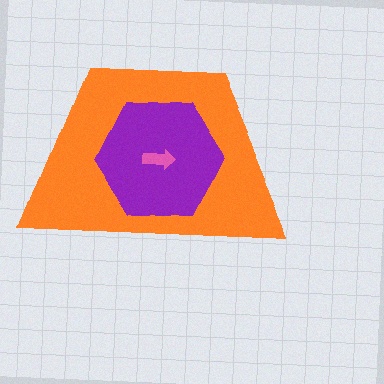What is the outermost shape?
The orange trapezoid.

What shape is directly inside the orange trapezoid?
The purple hexagon.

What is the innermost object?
The pink arrow.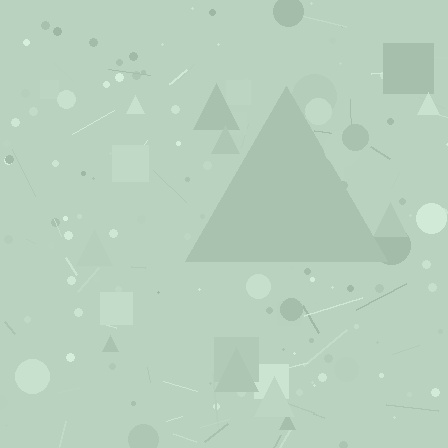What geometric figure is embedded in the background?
A triangle is embedded in the background.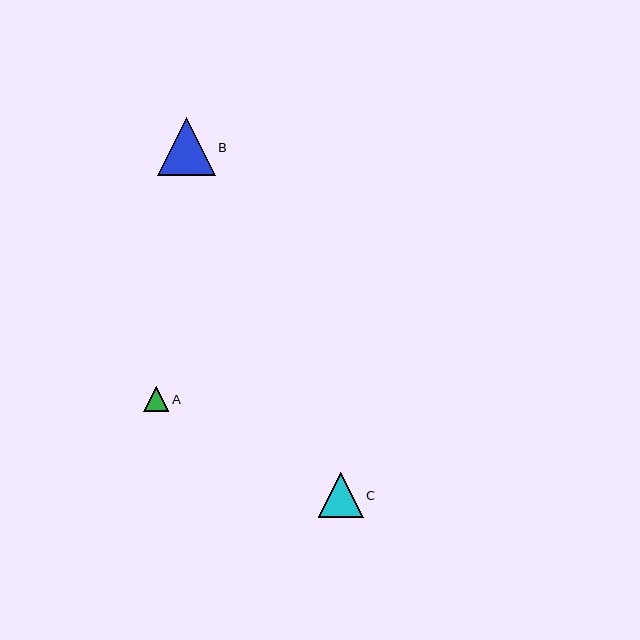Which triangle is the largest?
Triangle B is the largest with a size of approximately 58 pixels.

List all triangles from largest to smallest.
From largest to smallest: B, C, A.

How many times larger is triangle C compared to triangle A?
Triangle C is approximately 1.8 times the size of triangle A.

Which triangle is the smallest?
Triangle A is the smallest with a size of approximately 25 pixels.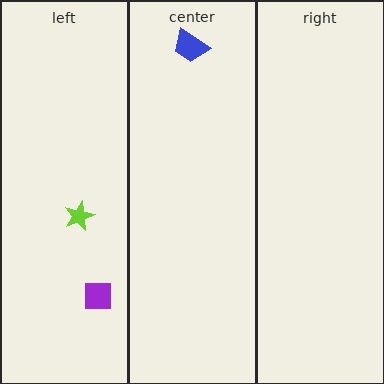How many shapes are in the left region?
2.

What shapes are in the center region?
The blue trapezoid.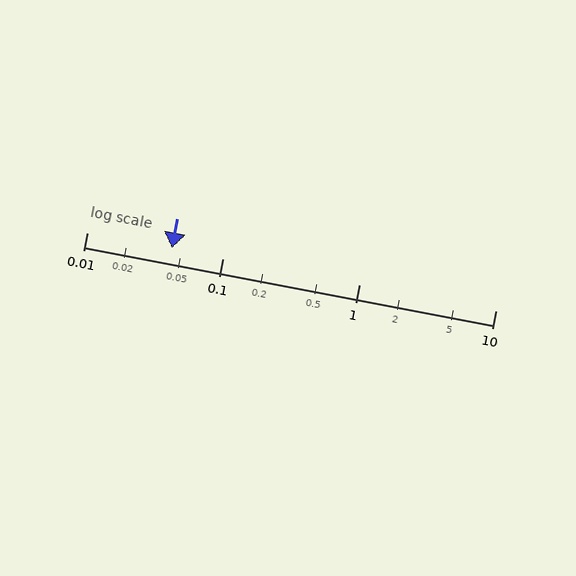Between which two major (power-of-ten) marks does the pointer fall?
The pointer is between 0.01 and 0.1.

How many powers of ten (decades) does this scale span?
The scale spans 3 decades, from 0.01 to 10.